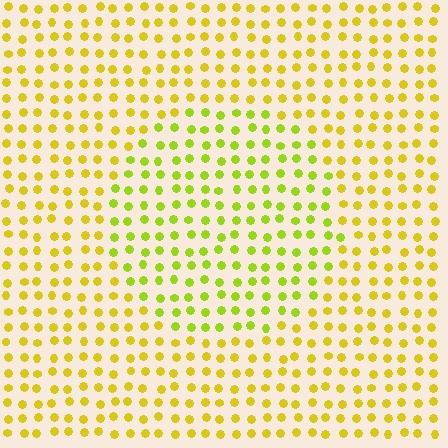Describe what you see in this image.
The image is filled with small yellow elements in a uniform arrangement. A circle-shaped region is visible where the elements are tinted to a slightly different hue, forming a subtle color boundary.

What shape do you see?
I see a circle.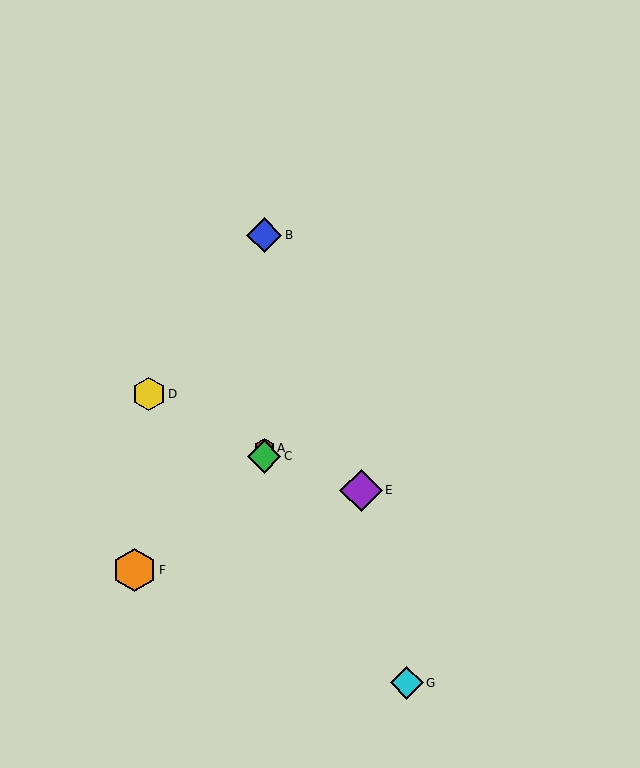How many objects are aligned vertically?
3 objects (A, B, C) are aligned vertically.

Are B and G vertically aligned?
No, B is at x≈264 and G is at x≈407.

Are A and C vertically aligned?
Yes, both are at x≈264.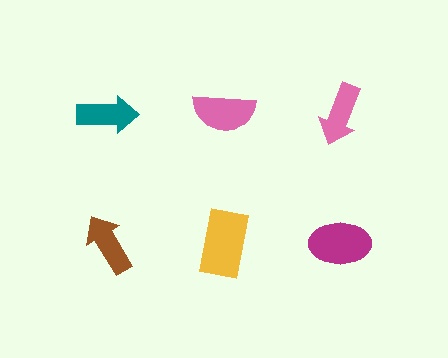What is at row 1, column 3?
A pink arrow.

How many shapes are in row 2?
3 shapes.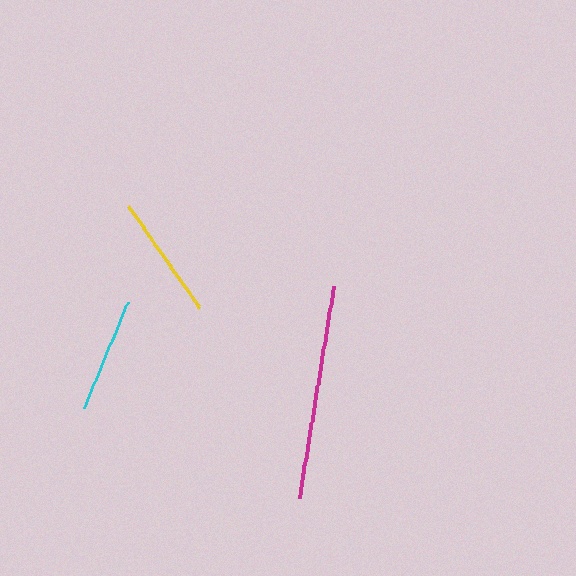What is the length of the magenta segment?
The magenta segment is approximately 214 pixels long.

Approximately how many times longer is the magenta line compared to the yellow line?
The magenta line is approximately 1.7 times the length of the yellow line.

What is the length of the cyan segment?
The cyan segment is approximately 115 pixels long.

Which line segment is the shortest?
The cyan line is the shortest at approximately 115 pixels.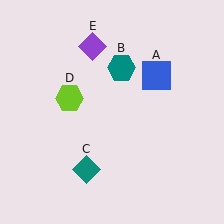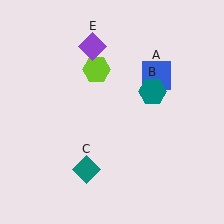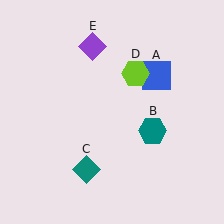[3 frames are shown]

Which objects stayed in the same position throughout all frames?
Blue square (object A) and teal diamond (object C) and purple diamond (object E) remained stationary.